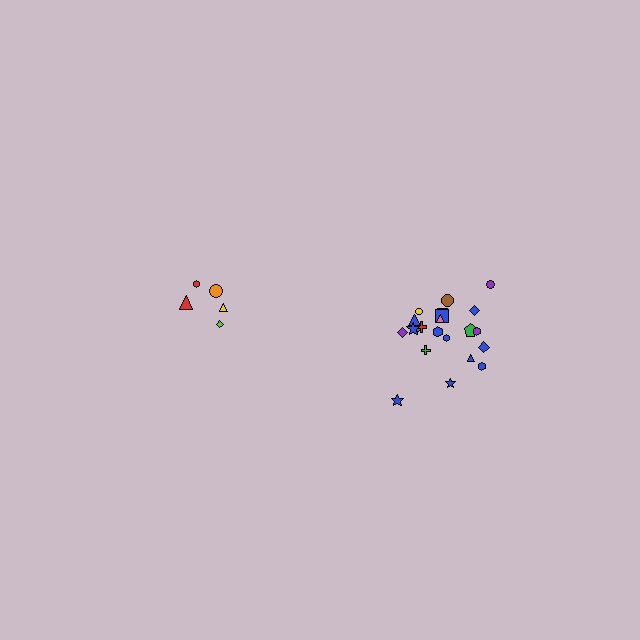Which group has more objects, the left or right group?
The right group.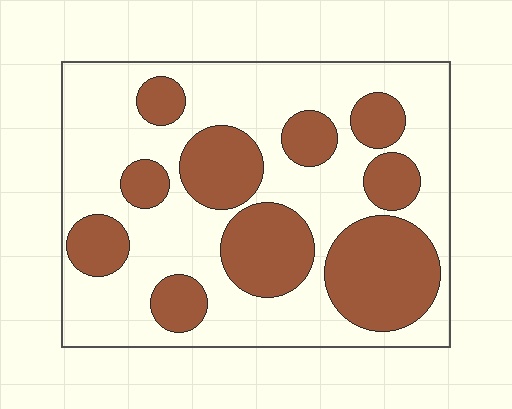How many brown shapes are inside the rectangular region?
10.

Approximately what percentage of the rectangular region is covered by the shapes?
Approximately 35%.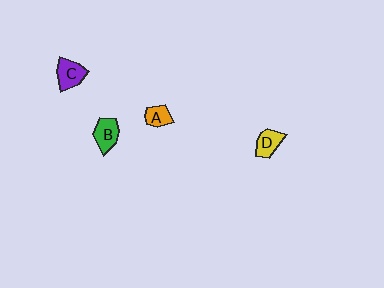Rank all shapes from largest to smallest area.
From largest to smallest: C (purple), B (green), D (yellow), A (orange).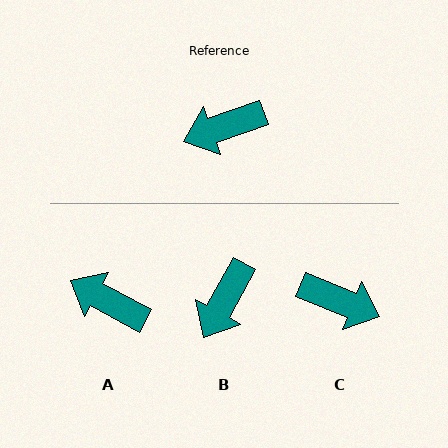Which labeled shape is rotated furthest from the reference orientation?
C, about 138 degrees away.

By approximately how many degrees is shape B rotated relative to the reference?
Approximately 41 degrees counter-clockwise.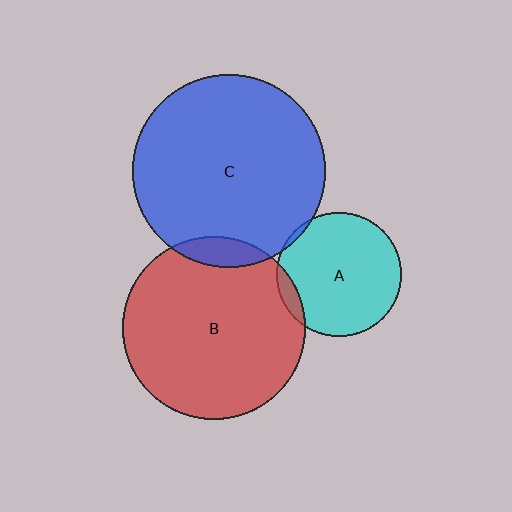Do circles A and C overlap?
Yes.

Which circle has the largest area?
Circle C (blue).